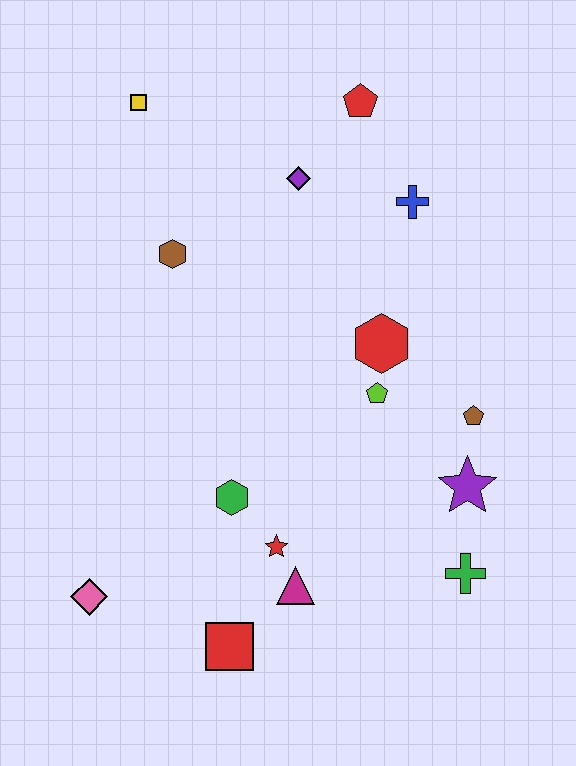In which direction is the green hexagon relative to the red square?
The green hexagon is above the red square.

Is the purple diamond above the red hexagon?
Yes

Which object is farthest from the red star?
The yellow square is farthest from the red star.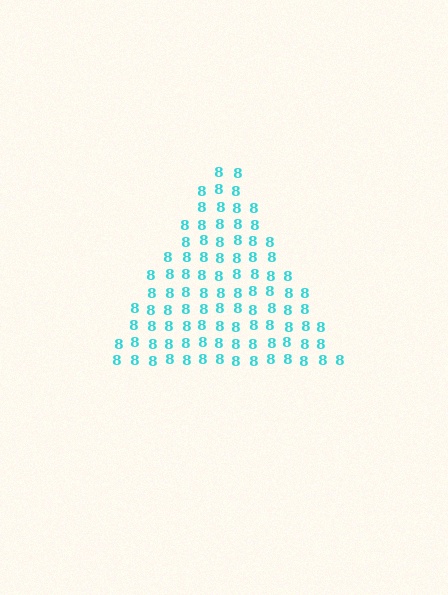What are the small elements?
The small elements are digit 8's.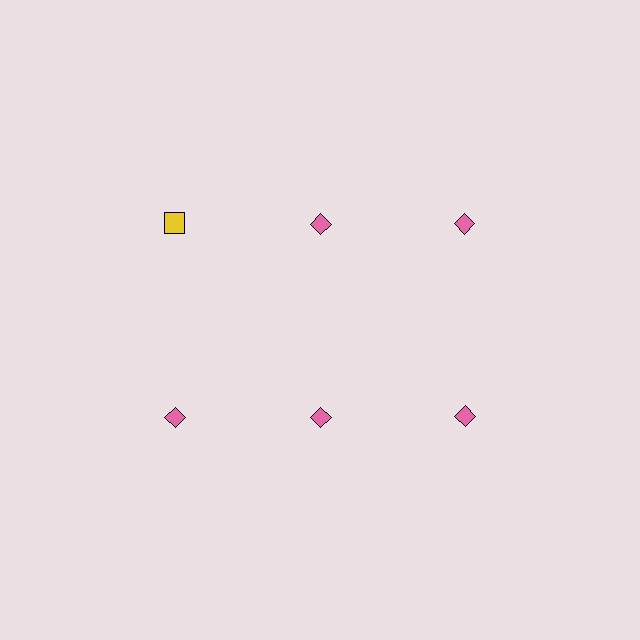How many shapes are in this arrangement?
There are 6 shapes arranged in a grid pattern.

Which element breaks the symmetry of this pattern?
The yellow square in the top row, leftmost column breaks the symmetry. All other shapes are pink diamonds.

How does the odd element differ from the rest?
It differs in both color (yellow instead of pink) and shape (square instead of diamond).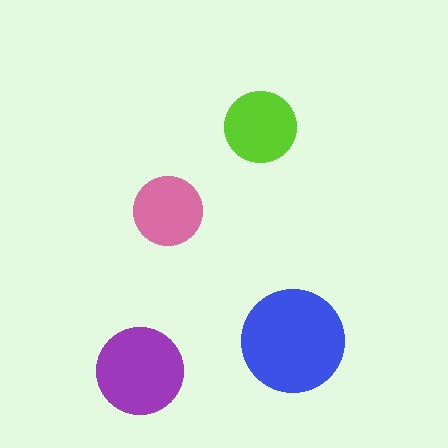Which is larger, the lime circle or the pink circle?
The lime one.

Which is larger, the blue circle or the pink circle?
The blue one.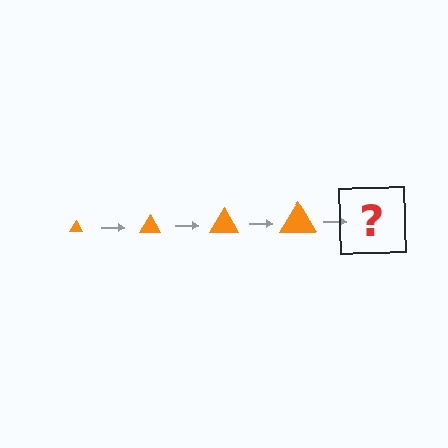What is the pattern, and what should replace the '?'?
The pattern is that the triangle gets progressively larger each step. The '?' should be an orange triangle, larger than the previous one.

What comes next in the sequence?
The next element should be an orange triangle, larger than the previous one.